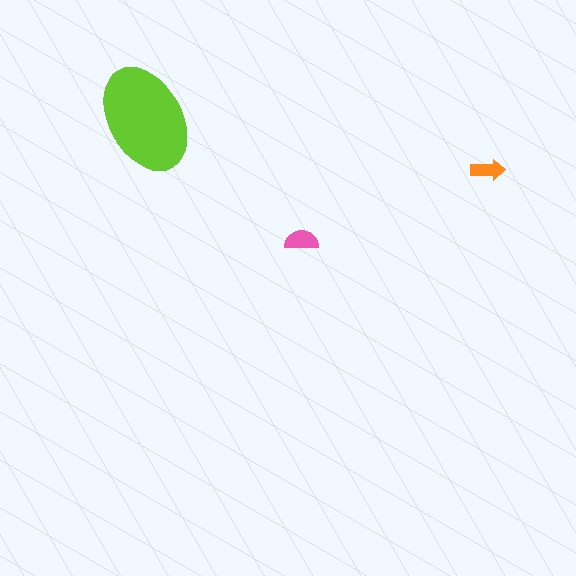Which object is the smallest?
The orange arrow.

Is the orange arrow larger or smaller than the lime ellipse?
Smaller.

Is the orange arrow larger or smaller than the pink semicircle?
Smaller.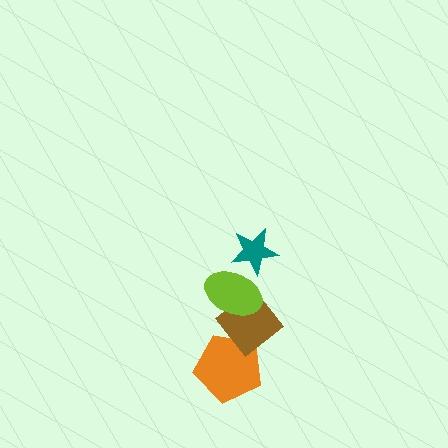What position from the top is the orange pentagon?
The orange pentagon is 4th from the top.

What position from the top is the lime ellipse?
The lime ellipse is 2nd from the top.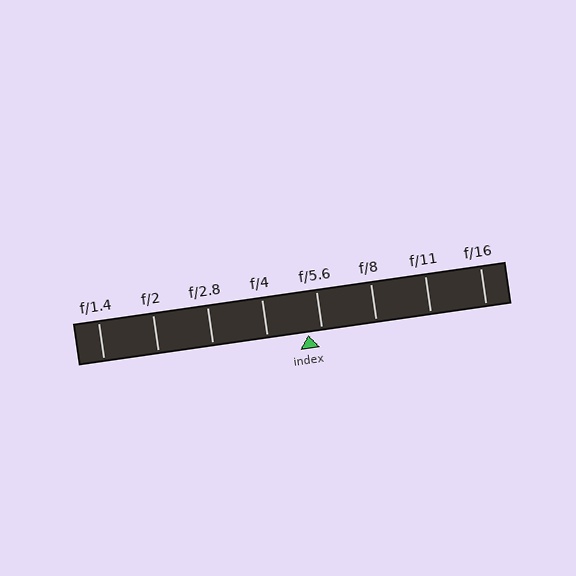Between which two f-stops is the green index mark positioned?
The index mark is between f/4 and f/5.6.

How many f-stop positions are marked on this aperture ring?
There are 8 f-stop positions marked.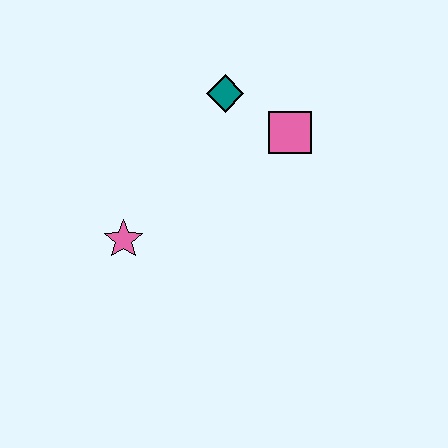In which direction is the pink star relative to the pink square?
The pink star is to the left of the pink square.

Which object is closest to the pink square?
The teal diamond is closest to the pink square.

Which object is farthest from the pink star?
The pink square is farthest from the pink star.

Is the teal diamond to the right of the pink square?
No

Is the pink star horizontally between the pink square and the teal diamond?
No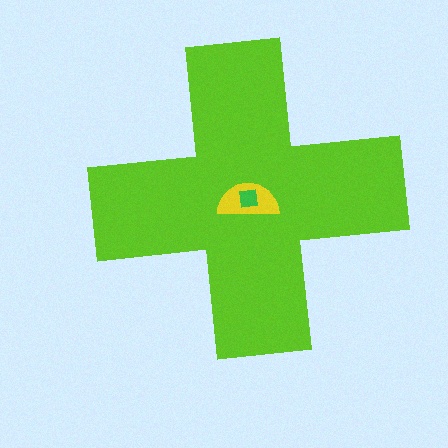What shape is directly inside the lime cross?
The yellow semicircle.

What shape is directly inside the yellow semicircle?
The green square.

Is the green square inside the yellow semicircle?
Yes.